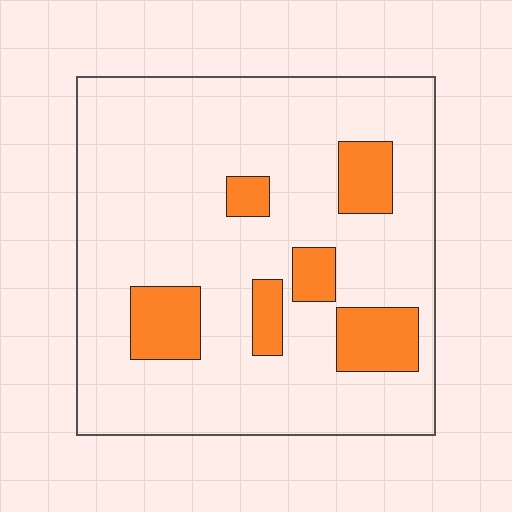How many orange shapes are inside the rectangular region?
6.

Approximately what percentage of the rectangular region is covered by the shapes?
Approximately 15%.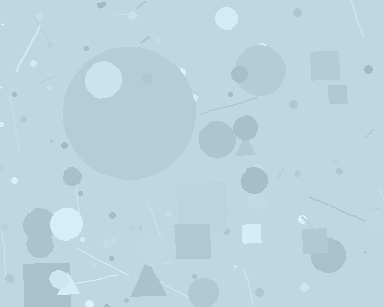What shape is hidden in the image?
A circle is hidden in the image.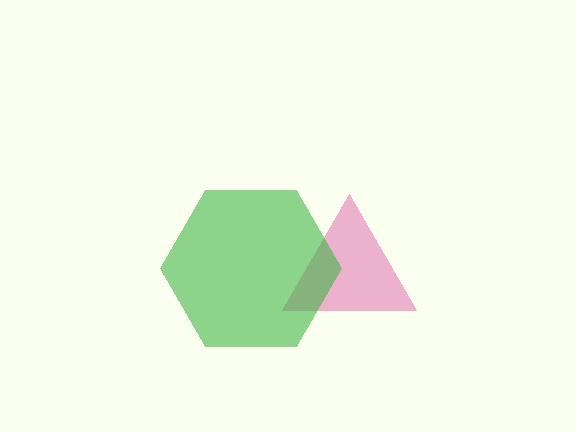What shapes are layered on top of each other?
The layered shapes are: a pink triangle, a green hexagon.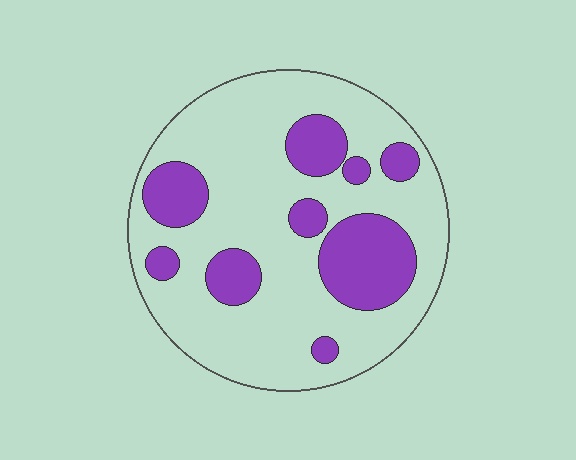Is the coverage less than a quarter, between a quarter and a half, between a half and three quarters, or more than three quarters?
Between a quarter and a half.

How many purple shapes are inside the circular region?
9.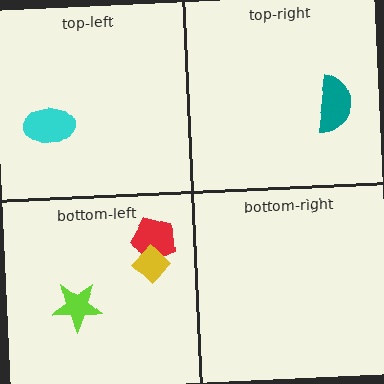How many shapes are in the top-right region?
1.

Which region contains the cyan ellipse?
The top-left region.